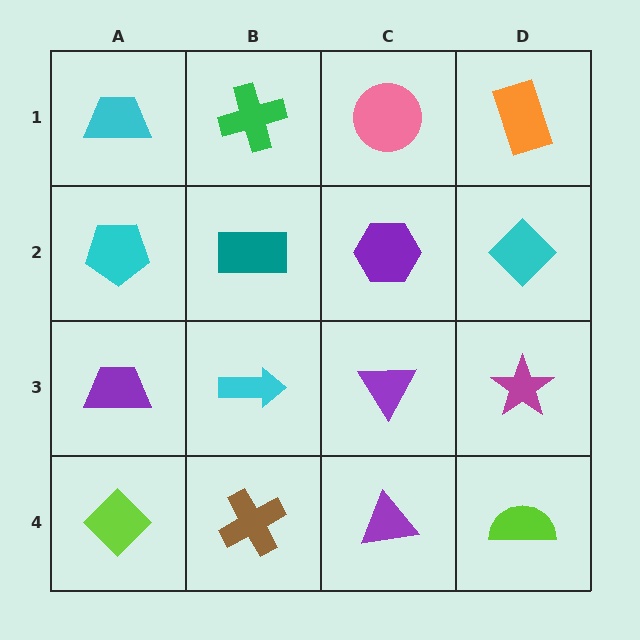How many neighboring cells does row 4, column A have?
2.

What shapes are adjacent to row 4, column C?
A purple triangle (row 3, column C), a brown cross (row 4, column B), a lime semicircle (row 4, column D).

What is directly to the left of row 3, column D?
A purple triangle.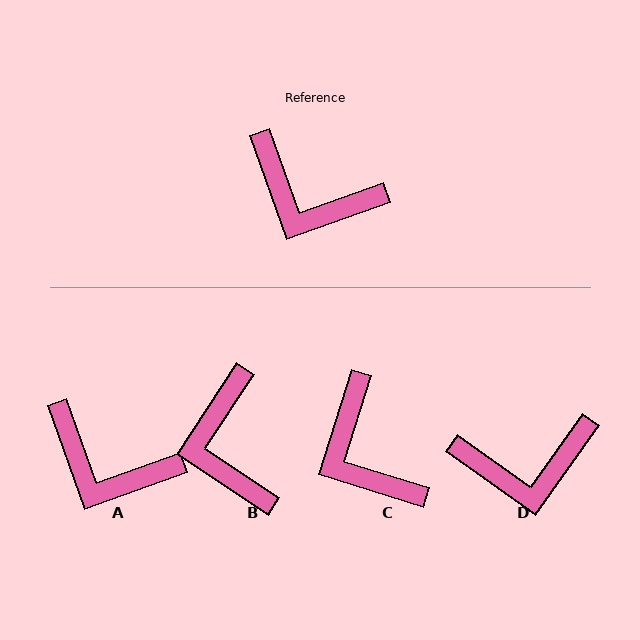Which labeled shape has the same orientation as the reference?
A.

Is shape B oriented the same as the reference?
No, it is off by about 53 degrees.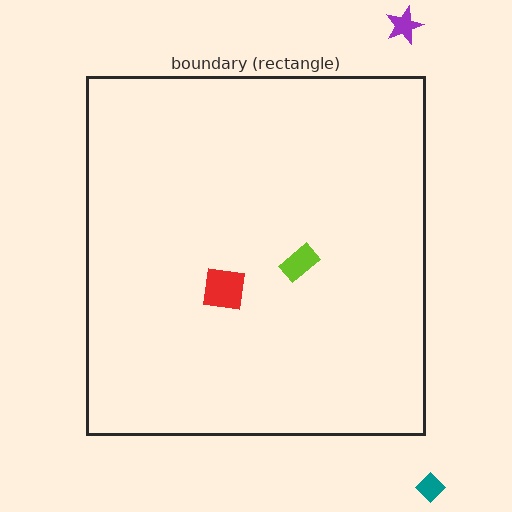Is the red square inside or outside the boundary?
Inside.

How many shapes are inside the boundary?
2 inside, 2 outside.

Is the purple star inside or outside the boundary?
Outside.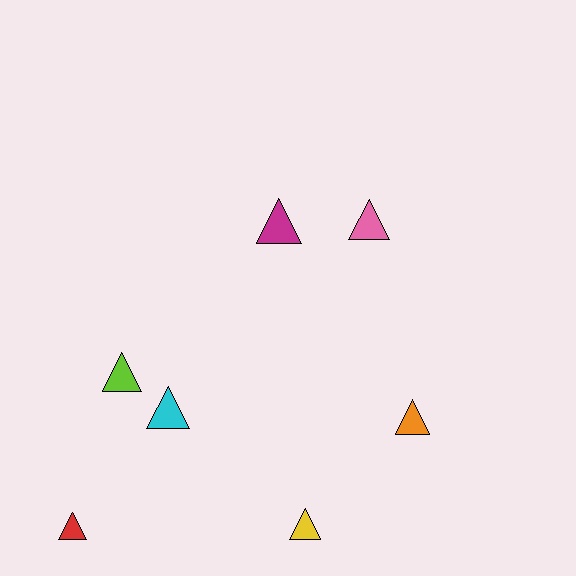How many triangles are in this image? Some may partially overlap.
There are 7 triangles.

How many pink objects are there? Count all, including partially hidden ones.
There is 1 pink object.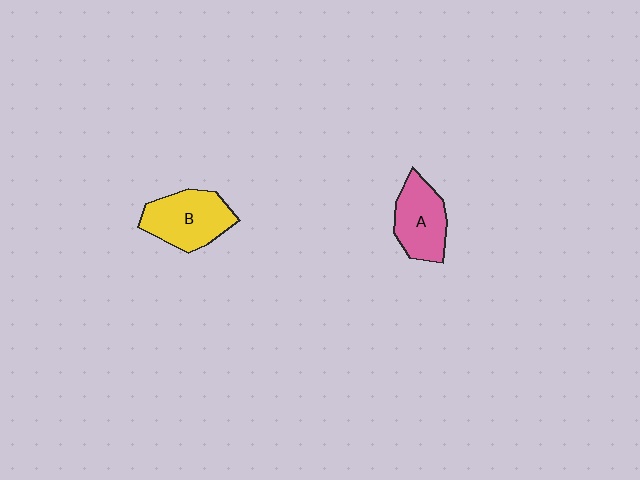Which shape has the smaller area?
Shape A (pink).